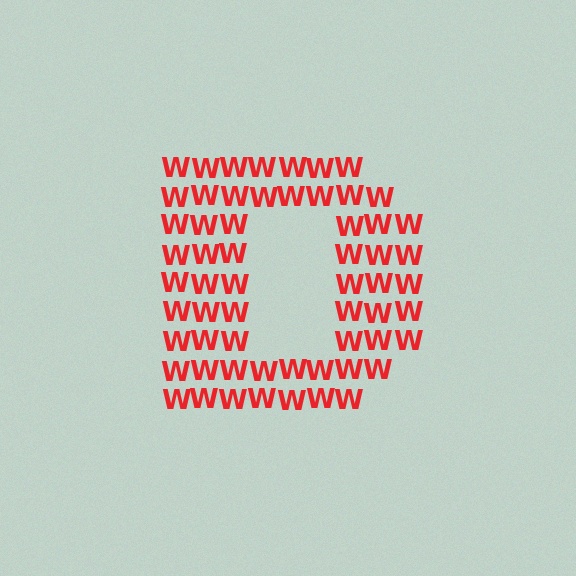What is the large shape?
The large shape is the letter D.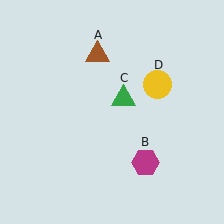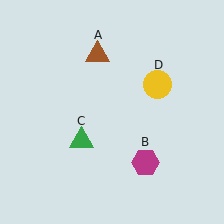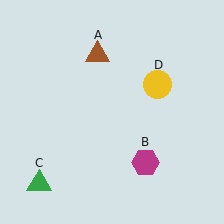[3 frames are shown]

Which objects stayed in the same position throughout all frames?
Brown triangle (object A) and magenta hexagon (object B) and yellow circle (object D) remained stationary.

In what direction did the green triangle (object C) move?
The green triangle (object C) moved down and to the left.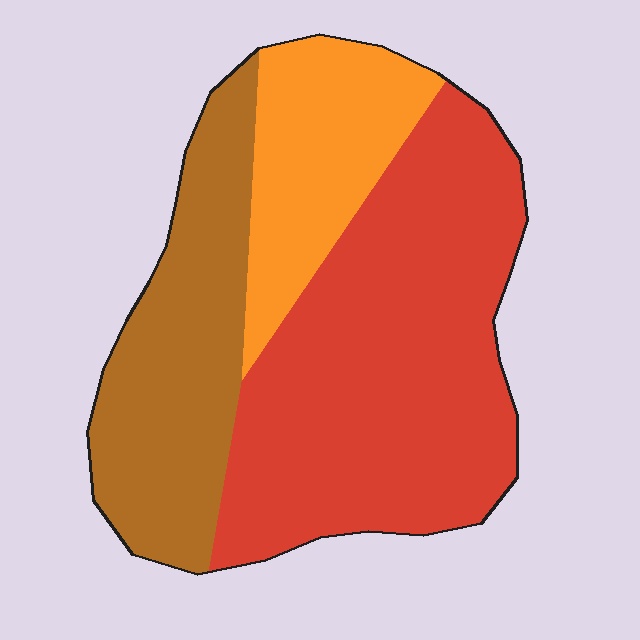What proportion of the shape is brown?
Brown takes up about one quarter (1/4) of the shape.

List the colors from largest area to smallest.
From largest to smallest: red, brown, orange.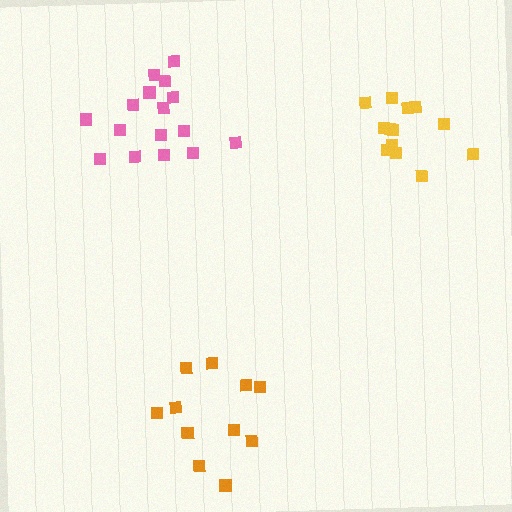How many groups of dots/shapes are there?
There are 3 groups.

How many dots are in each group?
Group 1: 11 dots, Group 2: 13 dots, Group 3: 16 dots (40 total).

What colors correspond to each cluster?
The clusters are colored: orange, yellow, pink.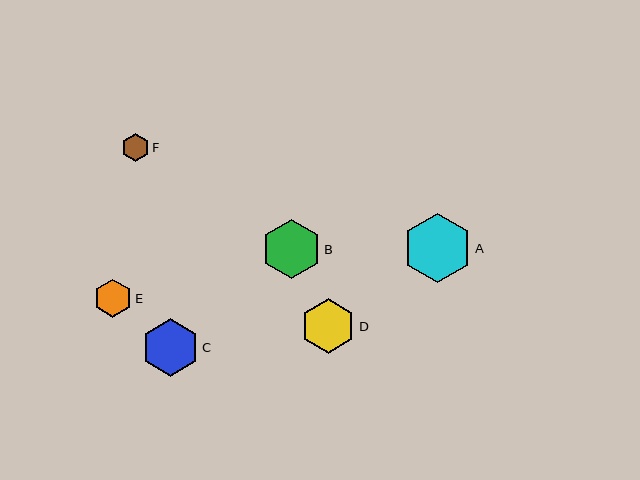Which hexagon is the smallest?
Hexagon F is the smallest with a size of approximately 28 pixels.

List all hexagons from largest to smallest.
From largest to smallest: A, B, C, D, E, F.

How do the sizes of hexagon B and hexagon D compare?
Hexagon B and hexagon D are approximately the same size.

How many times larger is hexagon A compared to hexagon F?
Hexagon A is approximately 2.5 times the size of hexagon F.